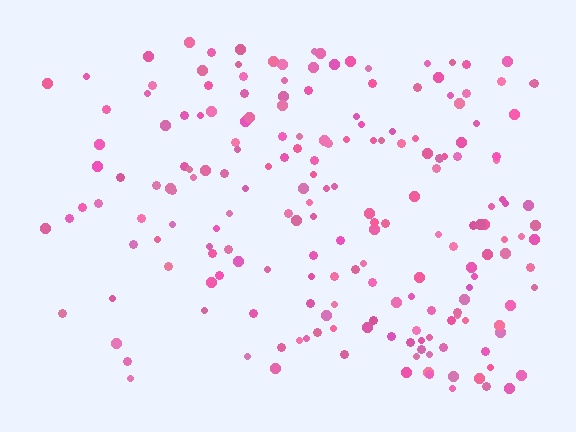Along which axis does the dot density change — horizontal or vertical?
Horizontal.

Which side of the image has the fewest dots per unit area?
The left.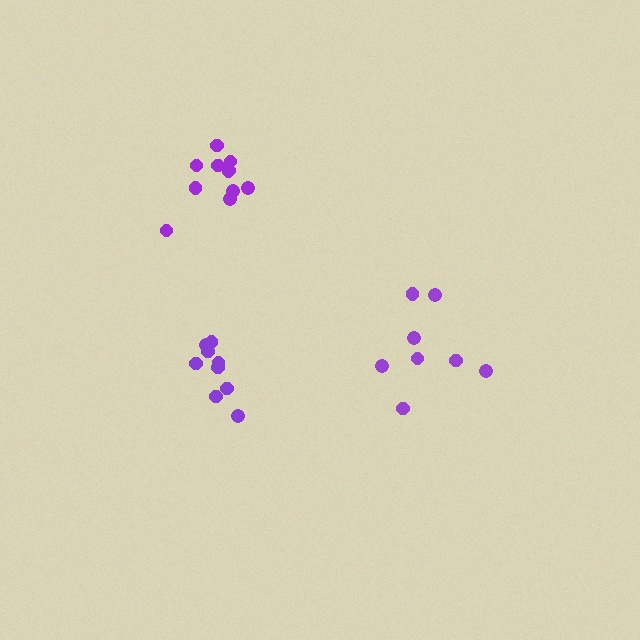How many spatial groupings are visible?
There are 3 spatial groupings.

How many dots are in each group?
Group 1: 9 dots, Group 2: 11 dots, Group 3: 8 dots (28 total).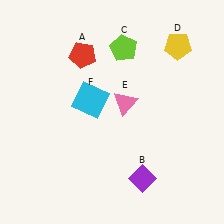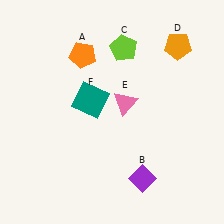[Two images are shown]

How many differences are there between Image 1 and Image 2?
There are 3 differences between the two images.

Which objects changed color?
A changed from red to orange. D changed from yellow to orange. F changed from cyan to teal.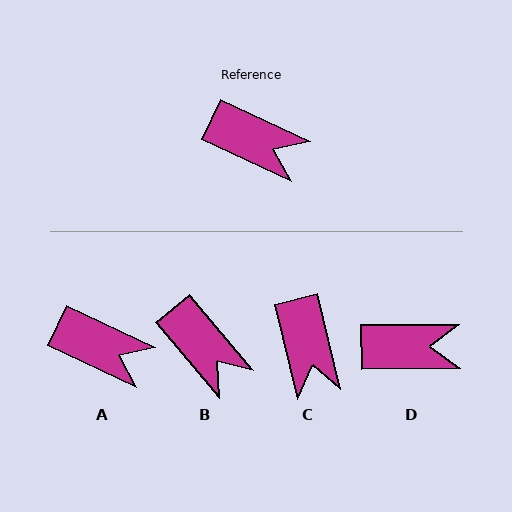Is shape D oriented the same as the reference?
No, it is off by about 26 degrees.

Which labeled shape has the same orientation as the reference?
A.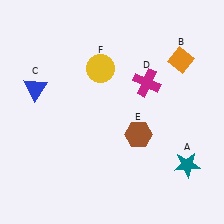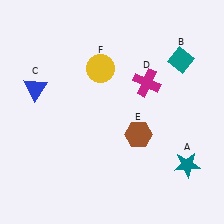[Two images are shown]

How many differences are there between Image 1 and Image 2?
There is 1 difference between the two images.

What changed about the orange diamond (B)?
In Image 1, B is orange. In Image 2, it changed to teal.